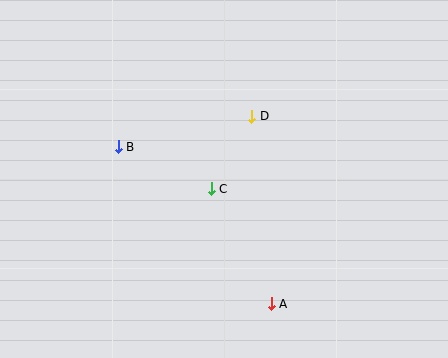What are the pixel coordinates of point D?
Point D is at (252, 116).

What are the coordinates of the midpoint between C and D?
The midpoint between C and D is at (231, 152).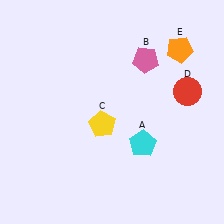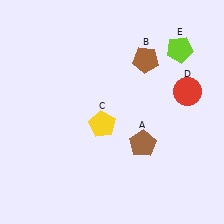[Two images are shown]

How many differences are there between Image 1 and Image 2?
There are 3 differences between the two images.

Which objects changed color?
A changed from cyan to brown. B changed from pink to brown. E changed from orange to lime.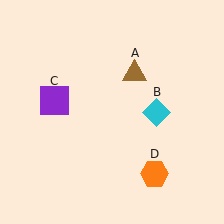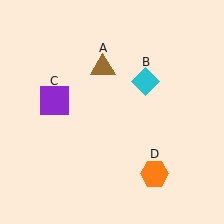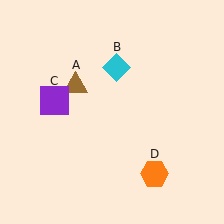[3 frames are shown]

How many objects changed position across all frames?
2 objects changed position: brown triangle (object A), cyan diamond (object B).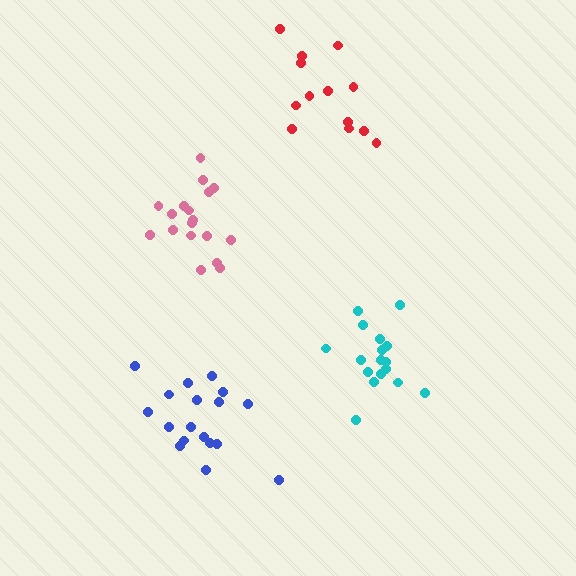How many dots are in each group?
Group 1: 13 dots, Group 2: 18 dots, Group 3: 17 dots, Group 4: 18 dots (66 total).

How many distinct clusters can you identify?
There are 4 distinct clusters.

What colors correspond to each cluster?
The clusters are colored: red, pink, cyan, blue.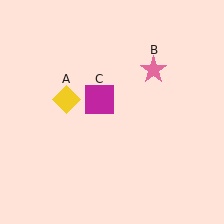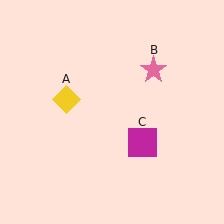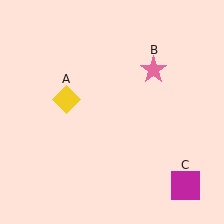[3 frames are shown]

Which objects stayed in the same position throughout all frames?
Yellow diamond (object A) and pink star (object B) remained stationary.